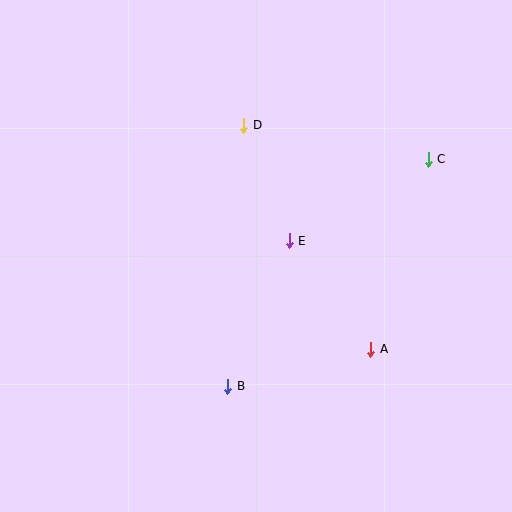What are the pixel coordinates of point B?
Point B is at (228, 386).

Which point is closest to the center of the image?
Point E at (289, 241) is closest to the center.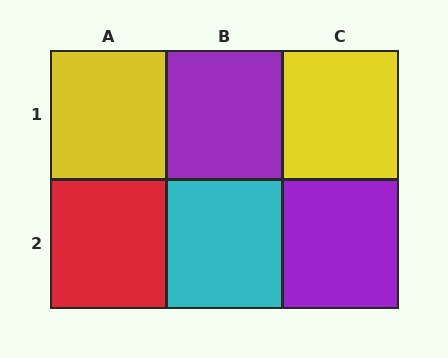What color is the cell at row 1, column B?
Purple.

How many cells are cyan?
1 cell is cyan.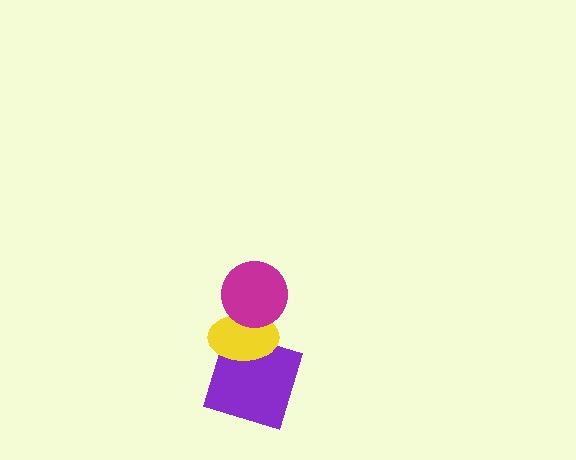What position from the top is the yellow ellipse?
The yellow ellipse is 2nd from the top.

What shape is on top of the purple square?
The yellow ellipse is on top of the purple square.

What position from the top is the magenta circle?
The magenta circle is 1st from the top.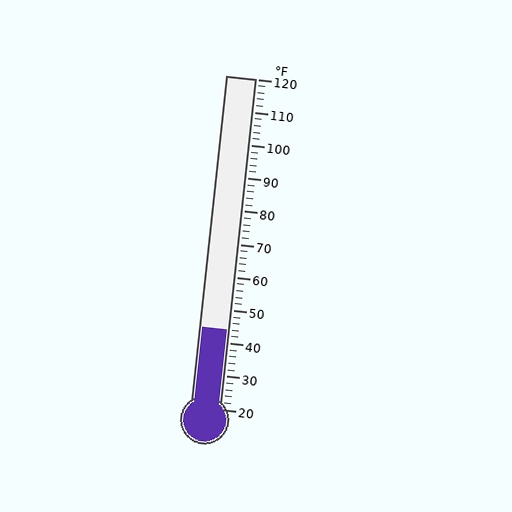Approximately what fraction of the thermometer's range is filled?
The thermometer is filled to approximately 25% of its range.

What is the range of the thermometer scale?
The thermometer scale ranges from 20°F to 120°F.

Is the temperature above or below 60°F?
The temperature is below 60°F.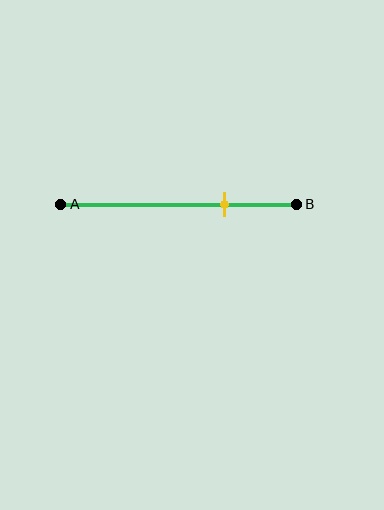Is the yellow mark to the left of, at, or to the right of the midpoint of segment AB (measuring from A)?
The yellow mark is to the right of the midpoint of segment AB.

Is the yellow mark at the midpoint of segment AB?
No, the mark is at about 70% from A, not at the 50% midpoint.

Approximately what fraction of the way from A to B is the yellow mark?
The yellow mark is approximately 70% of the way from A to B.